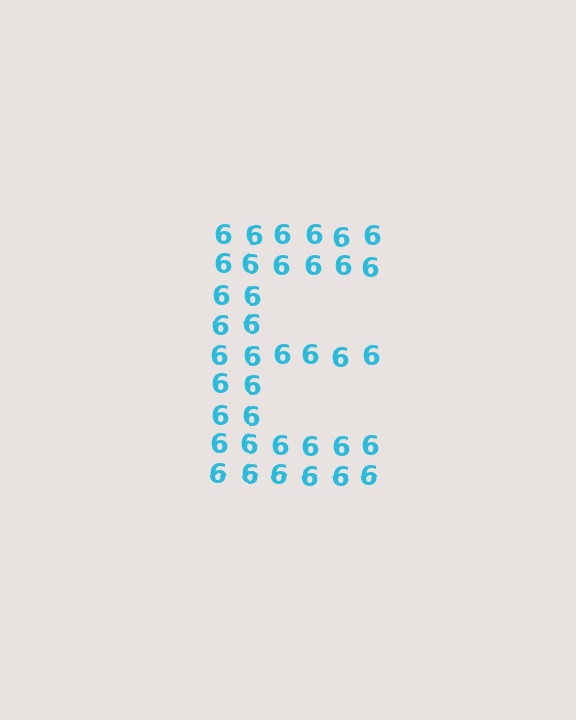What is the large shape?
The large shape is the letter E.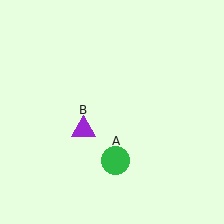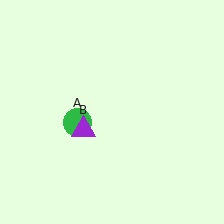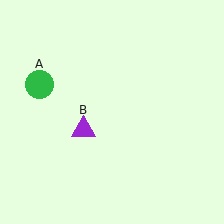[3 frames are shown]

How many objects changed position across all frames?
1 object changed position: green circle (object A).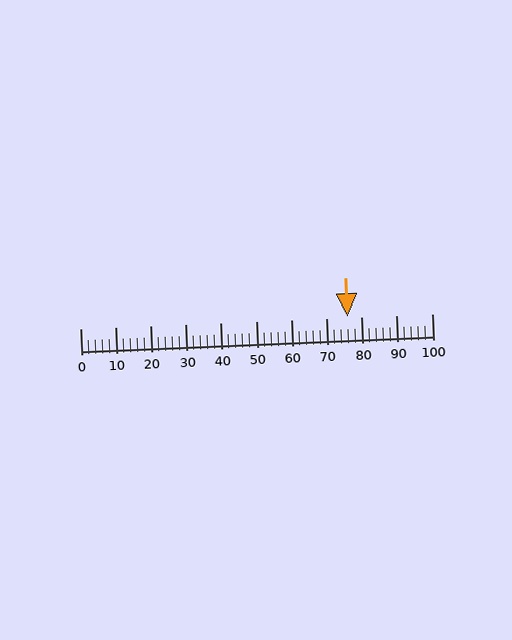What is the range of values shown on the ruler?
The ruler shows values from 0 to 100.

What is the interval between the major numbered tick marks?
The major tick marks are spaced 10 units apart.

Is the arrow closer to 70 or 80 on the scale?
The arrow is closer to 80.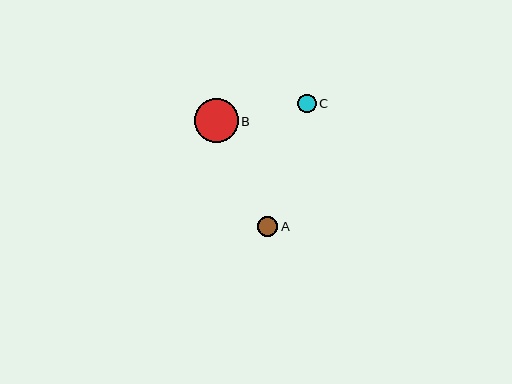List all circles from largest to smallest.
From largest to smallest: B, A, C.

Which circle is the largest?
Circle B is the largest with a size of approximately 44 pixels.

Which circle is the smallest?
Circle C is the smallest with a size of approximately 18 pixels.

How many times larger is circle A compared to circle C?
Circle A is approximately 1.1 times the size of circle C.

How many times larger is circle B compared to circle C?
Circle B is approximately 2.4 times the size of circle C.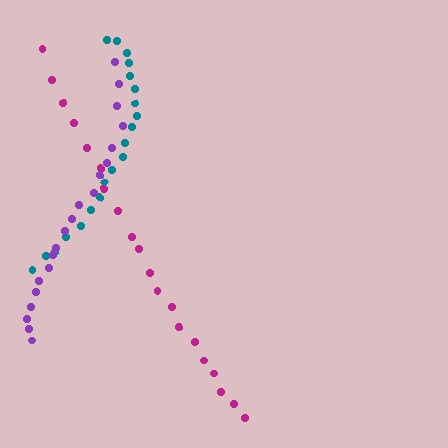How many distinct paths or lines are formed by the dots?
There are 3 distinct paths.